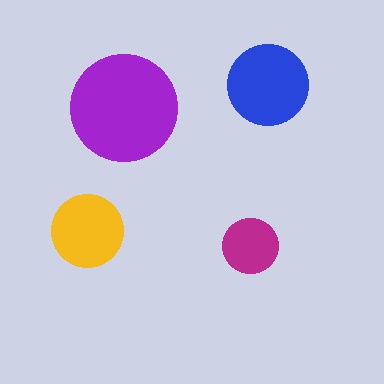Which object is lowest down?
The magenta circle is bottommost.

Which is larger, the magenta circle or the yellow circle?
The yellow one.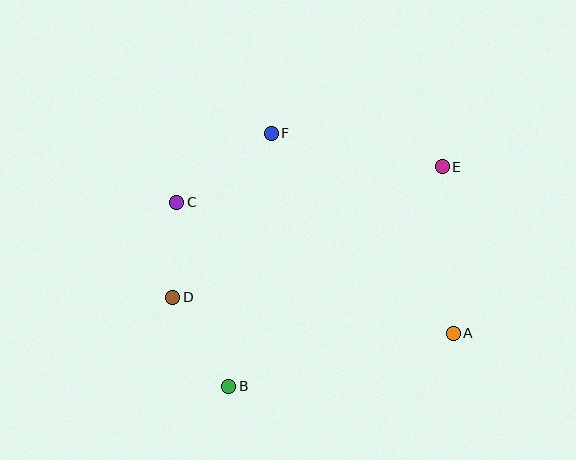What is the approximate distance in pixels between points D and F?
The distance between D and F is approximately 192 pixels.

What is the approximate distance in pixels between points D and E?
The distance between D and E is approximately 300 pixels.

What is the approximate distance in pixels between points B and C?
The distance between B and C is approximately 191 pixels.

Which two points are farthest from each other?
Points B and E are farthest from each other.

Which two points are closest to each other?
Points C and D are closest to each other.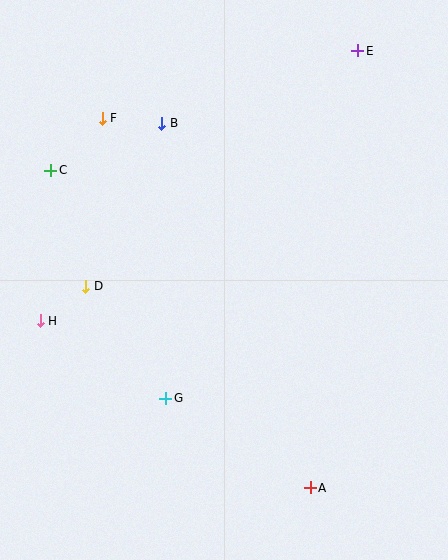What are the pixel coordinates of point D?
Point D is at (86, 286).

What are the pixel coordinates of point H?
Point H is at (40, 321).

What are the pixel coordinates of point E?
Point E is at (358, 51).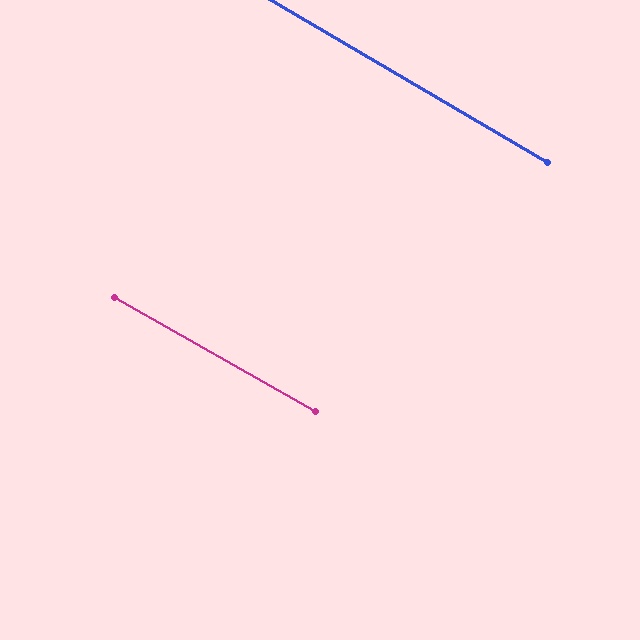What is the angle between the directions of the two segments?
Approximately 1 degree.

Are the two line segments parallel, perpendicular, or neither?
Parallel — their directions differ by only 0.7°.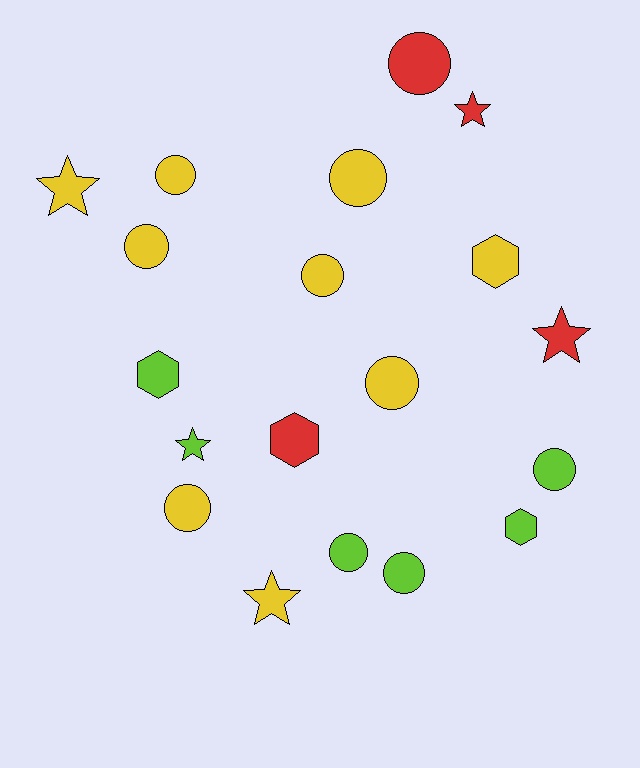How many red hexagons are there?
There is 1 red hexagon.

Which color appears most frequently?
Yellow, with 9 objects.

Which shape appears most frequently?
Circle, with 10 objects.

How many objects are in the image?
There are 19 objects.